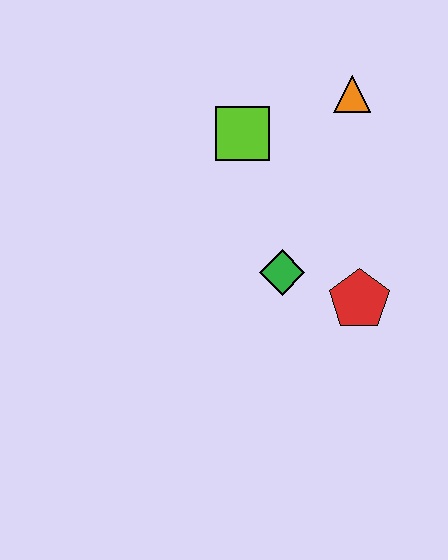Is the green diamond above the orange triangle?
No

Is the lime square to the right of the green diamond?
No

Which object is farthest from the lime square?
The red pentagon is farthest from the lime square.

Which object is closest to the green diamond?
The red pentagon is closest to the green diamond.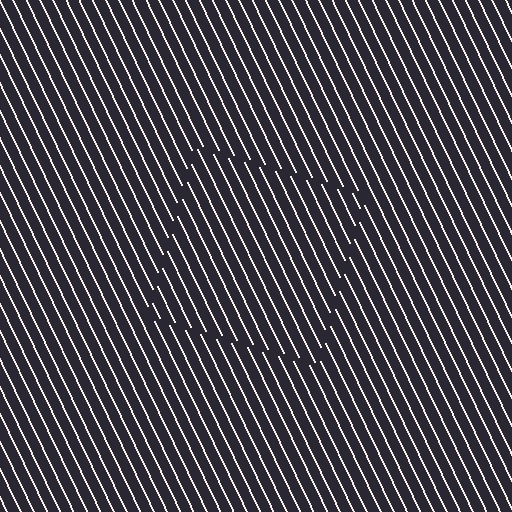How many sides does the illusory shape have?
4 sides — the line-ends trace a square.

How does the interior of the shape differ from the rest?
The interior of the shape contains the same grating, shifted by half a period — the contour is defined by the phase discontinuity where line-ends from the inner and outer gratings abut.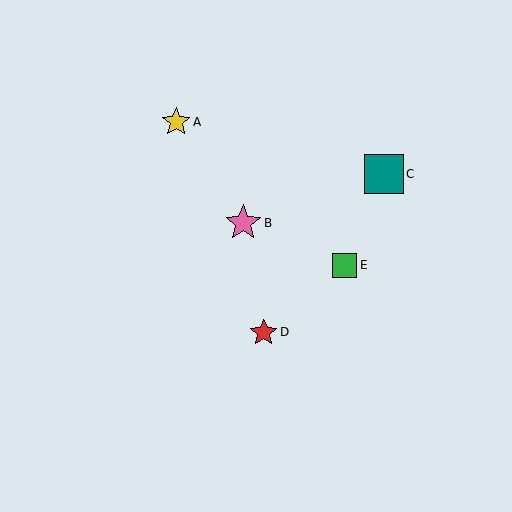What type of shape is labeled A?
Shape A is a yellow star.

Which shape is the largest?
The teal square (labeled C) is the largest.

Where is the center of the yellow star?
The center of the yellow star is at (176, 122).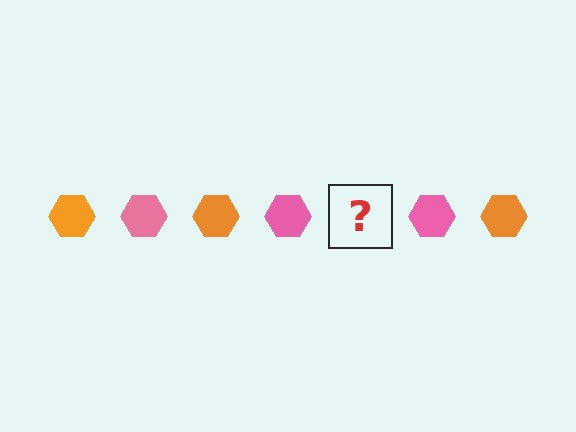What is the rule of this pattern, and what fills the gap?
The rule is that the pattern cycles through orange, pink hexagons. The gap should be filled with an orange hexagon.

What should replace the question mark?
The question mark should be replaced with an orange hexagon.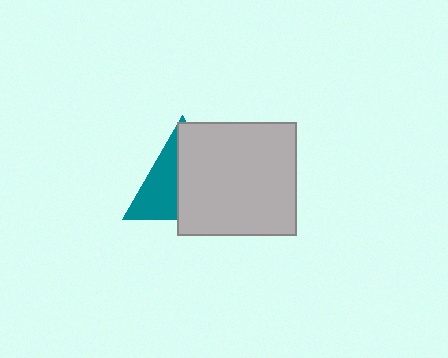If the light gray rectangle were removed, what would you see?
You would see the complete teal triangle.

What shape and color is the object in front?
The object in front is a light gray rectangle.